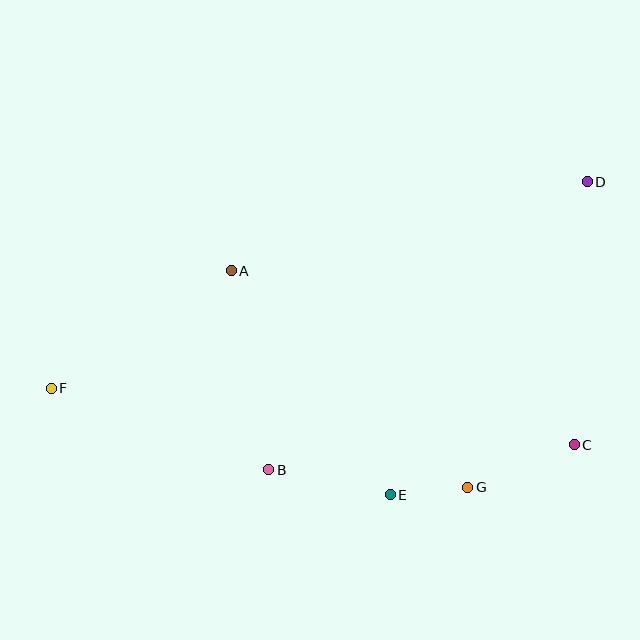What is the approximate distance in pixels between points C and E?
The distance between C and E is approximately 191 pixels.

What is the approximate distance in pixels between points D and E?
The distance between D and E is approximately 370 pixels.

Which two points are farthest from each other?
Points D and F are farthest from each other.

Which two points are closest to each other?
Points E and G are closest to each other.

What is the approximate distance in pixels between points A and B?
The distance between A and B is approximately 202 pixels.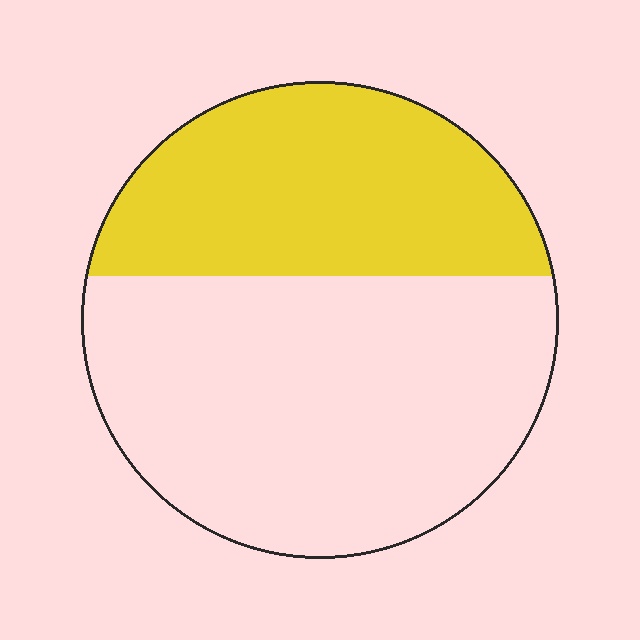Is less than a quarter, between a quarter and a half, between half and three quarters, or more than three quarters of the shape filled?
Between a quarter and a half.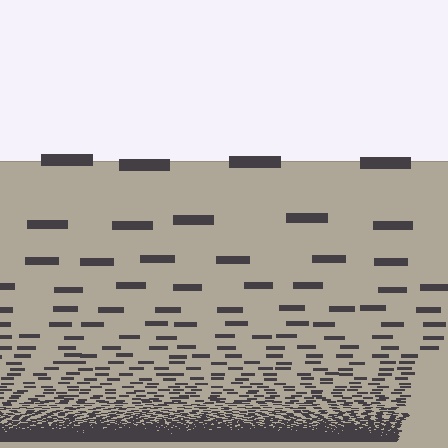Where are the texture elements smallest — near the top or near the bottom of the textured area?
Near the bottom.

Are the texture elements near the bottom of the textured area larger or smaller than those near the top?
Smaller. The gradient is inverted — elements near the bottom are smaller and denser.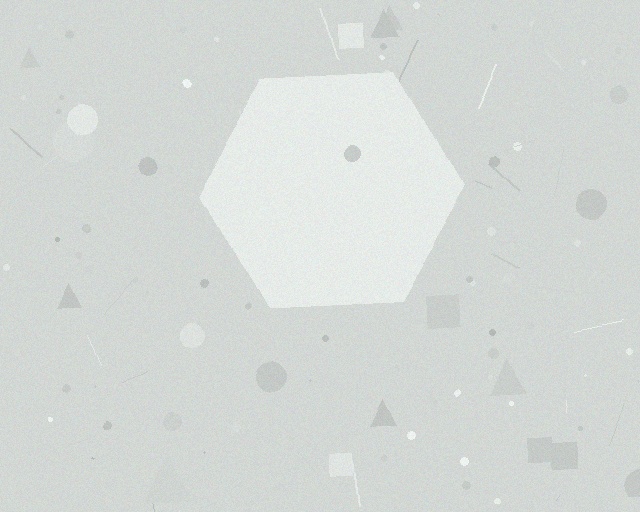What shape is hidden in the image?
A hexagon is hidden in the image.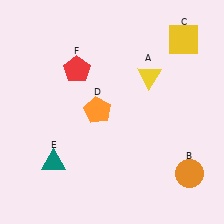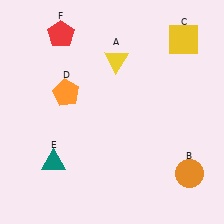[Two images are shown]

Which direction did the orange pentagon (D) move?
The orange pentagon (D) moved left.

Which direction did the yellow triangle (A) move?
The yellow triangle (A) moved left.